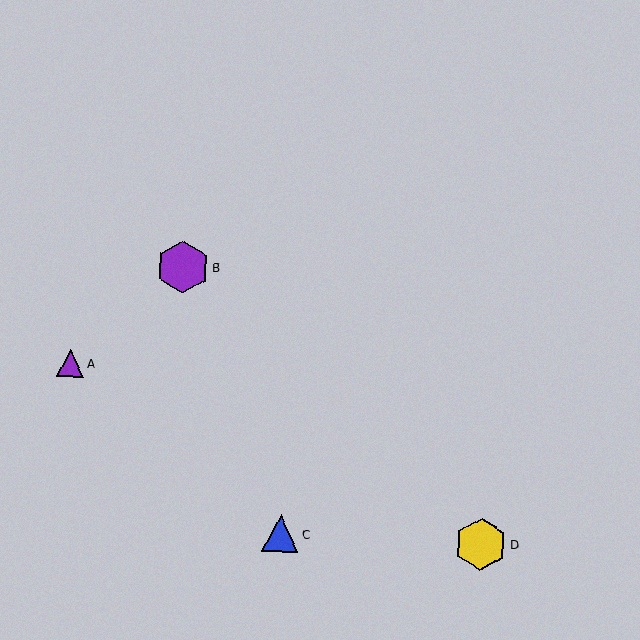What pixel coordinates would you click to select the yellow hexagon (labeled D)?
Click at (481, 544) to select the yellow hexagon D.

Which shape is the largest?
The purple hexagon (labeled B) is the largest.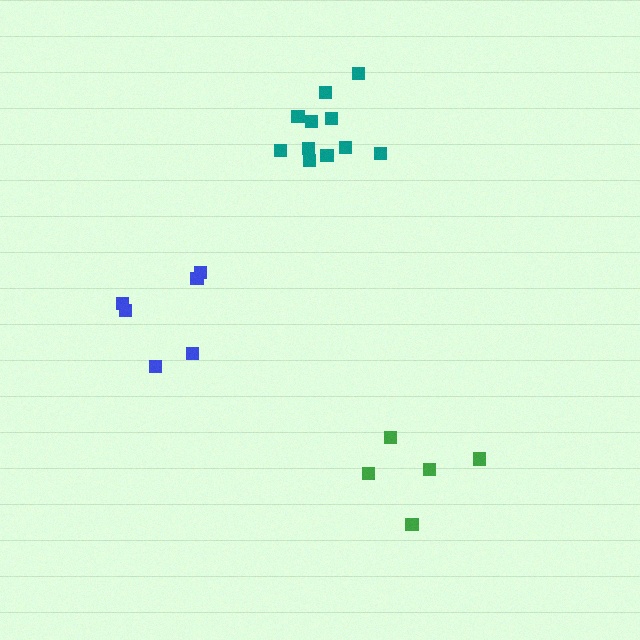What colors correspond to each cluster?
The clusters are colored: teal, green, blue.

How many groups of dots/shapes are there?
There are 3 groups.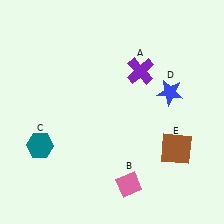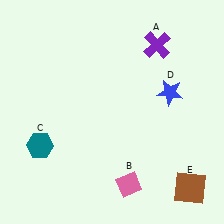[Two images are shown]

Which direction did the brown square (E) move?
The brown square (E) moved down.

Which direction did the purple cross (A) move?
The purple cross (A) moved up.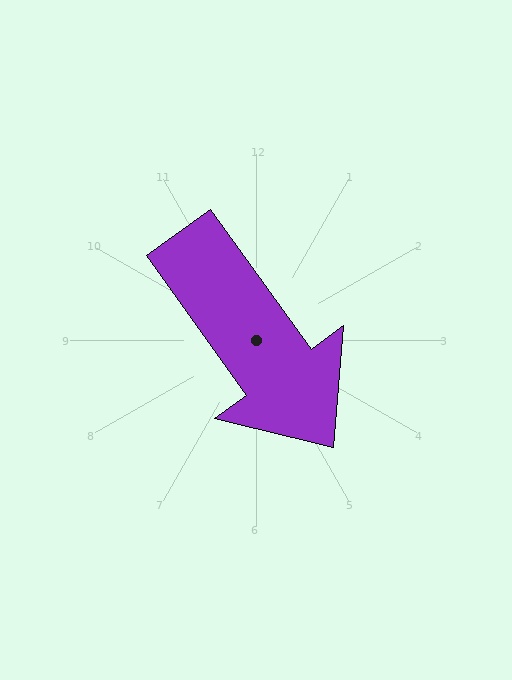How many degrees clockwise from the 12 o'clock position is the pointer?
Approximately 144 degrees.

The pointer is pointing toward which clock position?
Roughly 5 o'clock.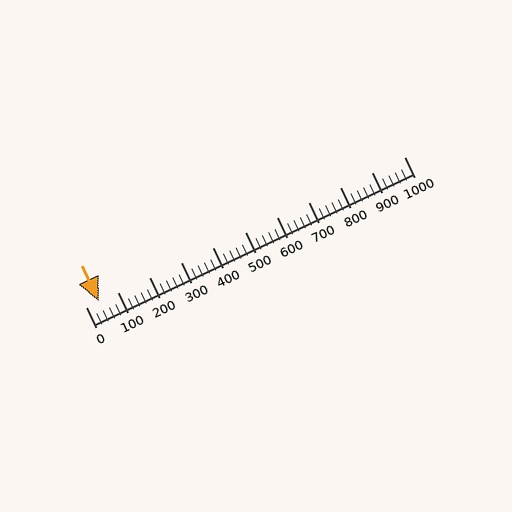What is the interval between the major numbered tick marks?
The major tick marks are spaced 100 units apart.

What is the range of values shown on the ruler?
The ruler shows values from 0 to 1000.